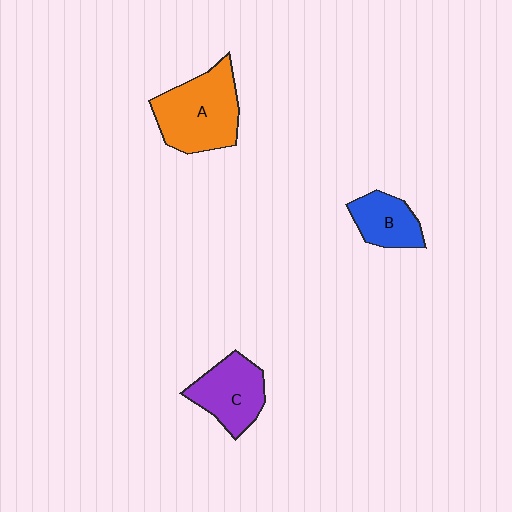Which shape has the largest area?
Shape A (orange).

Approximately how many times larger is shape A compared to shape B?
Approximately 1.8 times.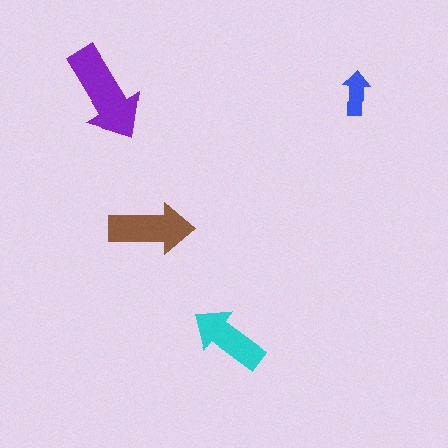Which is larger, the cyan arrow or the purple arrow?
The purple one.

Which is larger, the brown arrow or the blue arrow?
The brown one.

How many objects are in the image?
There are 4 objects in the image.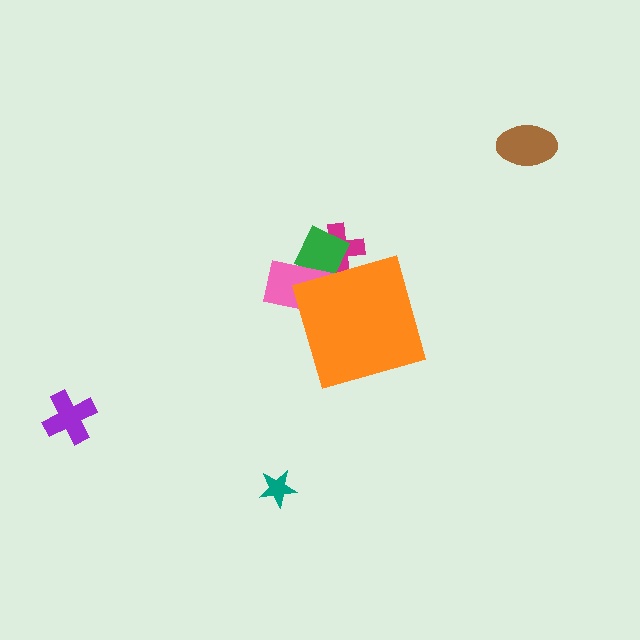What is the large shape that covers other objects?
An orange diamond.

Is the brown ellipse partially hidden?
No, the brown ellipse is fully visible.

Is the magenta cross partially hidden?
Yes, the magenta cross is partially hidden behind the orange diamond.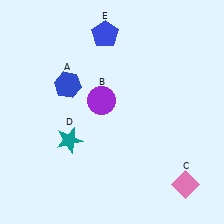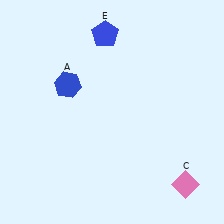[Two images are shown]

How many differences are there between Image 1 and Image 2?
There are 2 differences between the two images.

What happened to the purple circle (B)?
The purple circle (B) was removed in Image 2. It was in the top-left area of Image 1.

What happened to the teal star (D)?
The teal star (D) was removed in Image 2. It was in the bottom-left area of Image 1.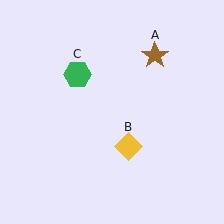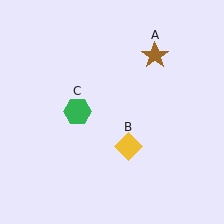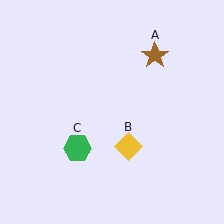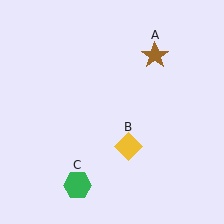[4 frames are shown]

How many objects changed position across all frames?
1 object changed position: green hexagon (object C).